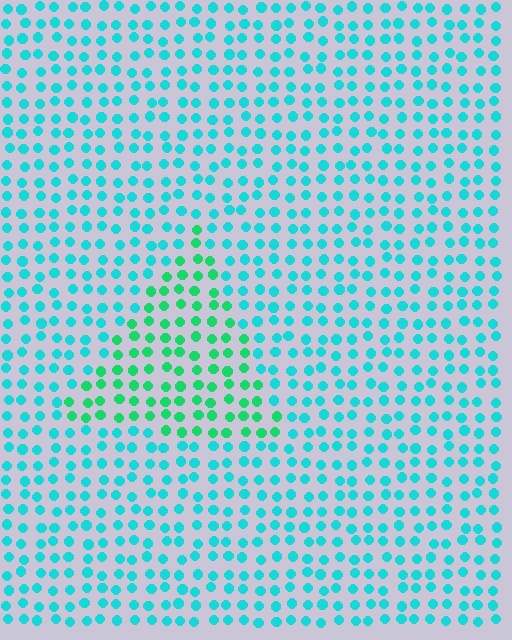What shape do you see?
I see a triangle.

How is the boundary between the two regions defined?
The boundary is defined purely by a slight shift in hue (about 35 degrees). Spacing, size, and orientation are identical on both sides.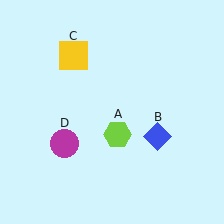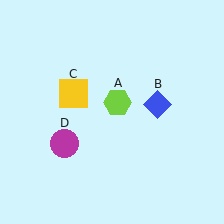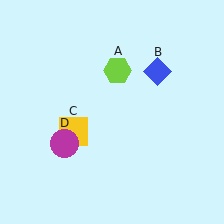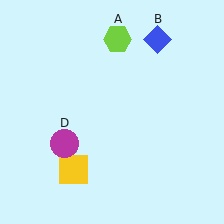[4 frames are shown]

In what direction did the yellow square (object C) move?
The yellow square (object C) moved down.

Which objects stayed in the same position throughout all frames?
Magenta circle (object D) remained stationary.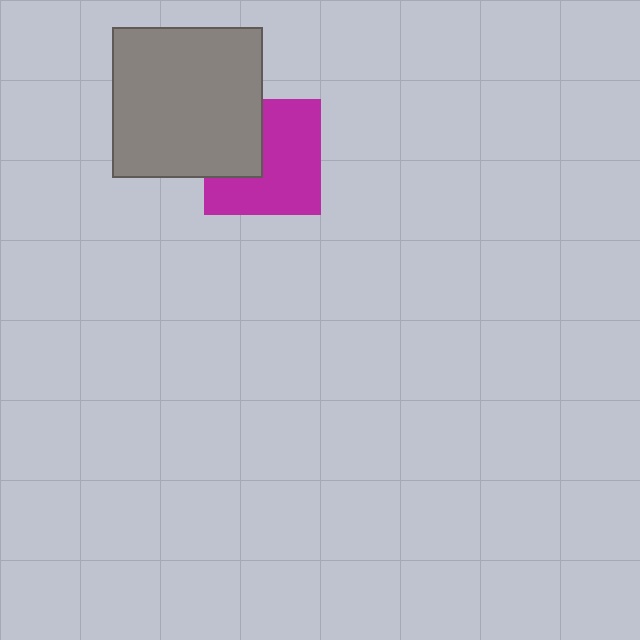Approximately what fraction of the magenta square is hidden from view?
Roughly 34% of the magenta square is hidden behind the gray square.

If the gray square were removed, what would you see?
You would see the complete magenta square.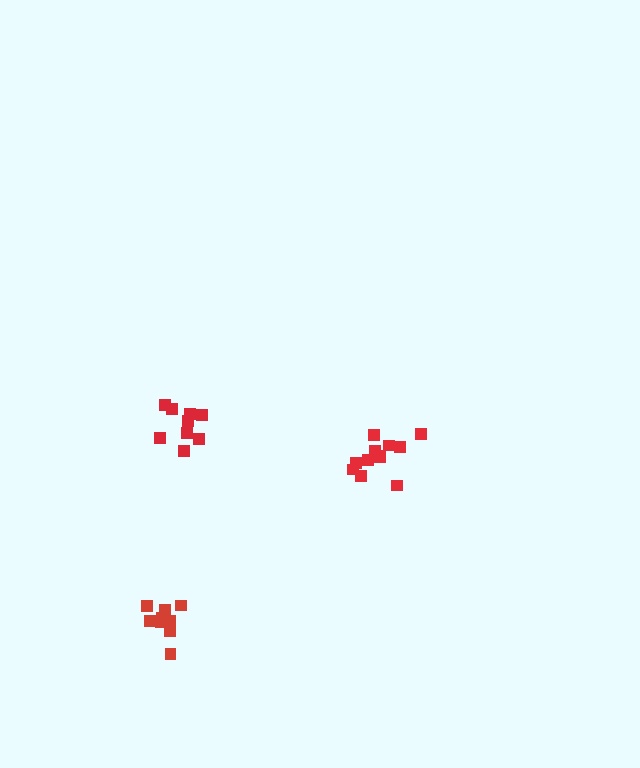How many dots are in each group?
Group 1: 9 dots, Group 2: 9 dots, Group 3: 12 dots (30 total).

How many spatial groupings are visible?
There are 3 spatial groupings.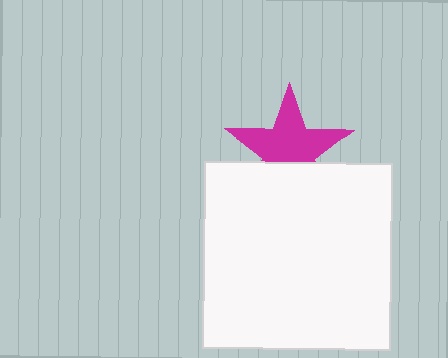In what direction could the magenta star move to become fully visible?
The magenta star could move up. That would shift it out from behind the white square entirely.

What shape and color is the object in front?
The object in front is a white square.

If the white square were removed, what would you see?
You would see the complete magenta star.